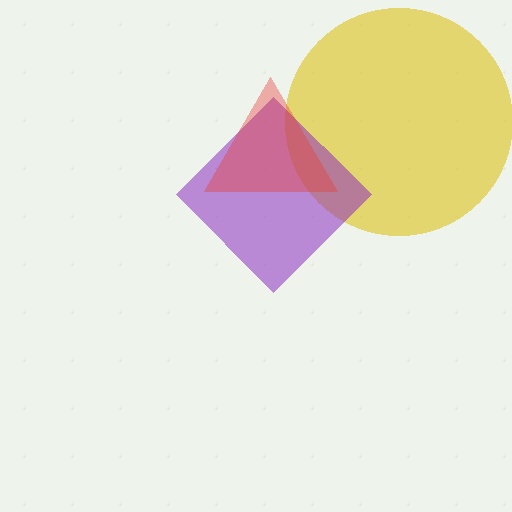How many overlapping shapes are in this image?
There are 3 overlapping shapes in the image.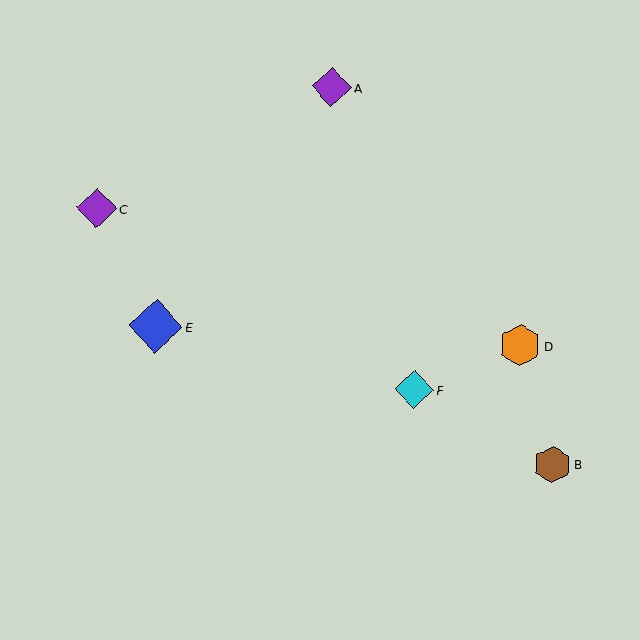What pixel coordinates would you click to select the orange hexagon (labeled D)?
Click at (520, 345) to select the orange hexagon D.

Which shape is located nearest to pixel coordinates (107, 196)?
The purple diamond (labeled C) at (97, 208) is nearest to that location.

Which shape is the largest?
The blue diamond (labeled E) is the largest.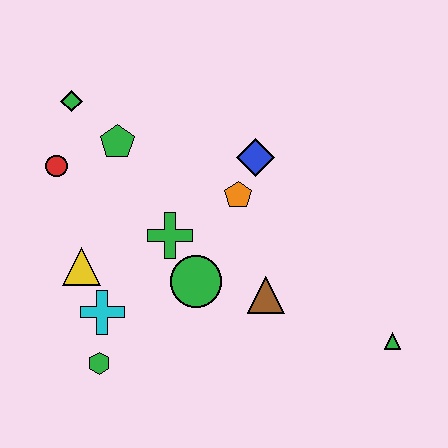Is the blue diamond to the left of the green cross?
No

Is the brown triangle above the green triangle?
Yes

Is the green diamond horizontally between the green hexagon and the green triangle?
No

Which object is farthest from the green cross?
The green triangle is farthest from the green cross.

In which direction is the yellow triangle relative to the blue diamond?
The yellow triangle is to the left of the blue diamond.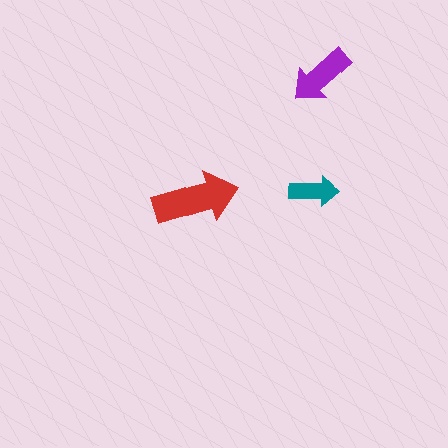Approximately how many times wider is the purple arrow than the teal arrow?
About 1.5 times wider.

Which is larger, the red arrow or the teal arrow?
The red one.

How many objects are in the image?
There are 3 objects in the image.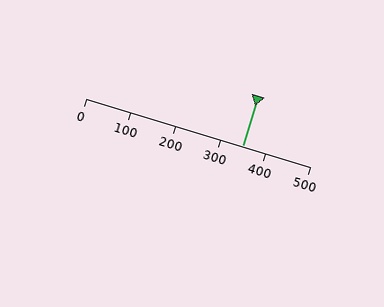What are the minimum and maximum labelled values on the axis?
The axis runs from 0 to 500.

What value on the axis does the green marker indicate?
The marker indicates approximately 350.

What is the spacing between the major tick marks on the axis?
The major ticks are spaced 100 apart.